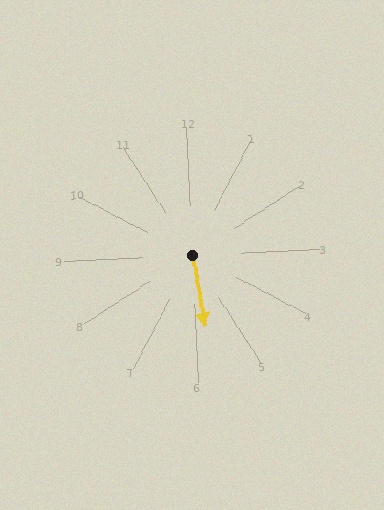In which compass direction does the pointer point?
South.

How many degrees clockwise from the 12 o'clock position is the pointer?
Approximately 173 degrees.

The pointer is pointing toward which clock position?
Roughly 6 o'clock.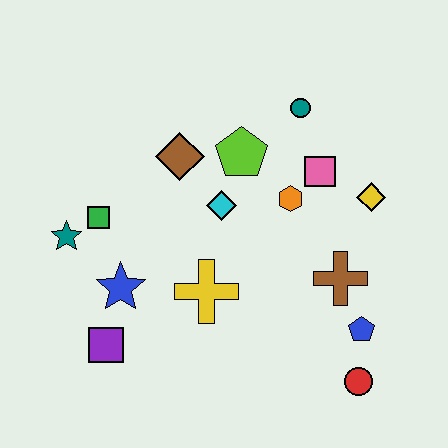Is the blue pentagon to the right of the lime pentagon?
Yes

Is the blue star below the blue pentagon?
No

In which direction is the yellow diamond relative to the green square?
The yellow diamond is to the right of the green square.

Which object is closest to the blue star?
The purple square is closest to the blue star.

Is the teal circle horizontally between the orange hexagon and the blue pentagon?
Yes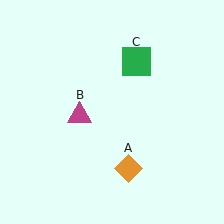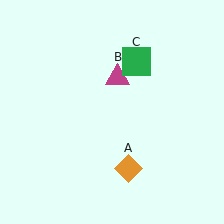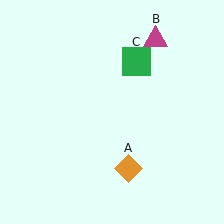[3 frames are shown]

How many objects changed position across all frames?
1 object changed position: magenta triangle (object B).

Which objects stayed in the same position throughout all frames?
Orange diamond (object A) and green square (object C) remained stationary.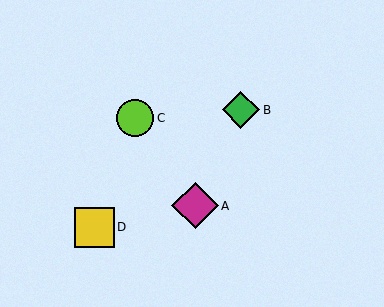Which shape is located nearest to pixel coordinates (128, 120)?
The lime circle (labeled C) at (135, 118) is nearest to that location.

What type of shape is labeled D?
Shape D is a yellow square.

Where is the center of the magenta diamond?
The center of the magenta diamond is at (195, 206).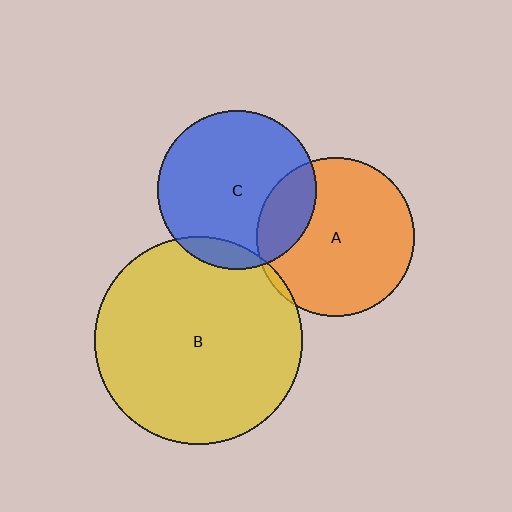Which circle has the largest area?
Circle B (yellow).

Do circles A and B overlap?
Yes.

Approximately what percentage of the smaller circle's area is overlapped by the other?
Approximately 5%.